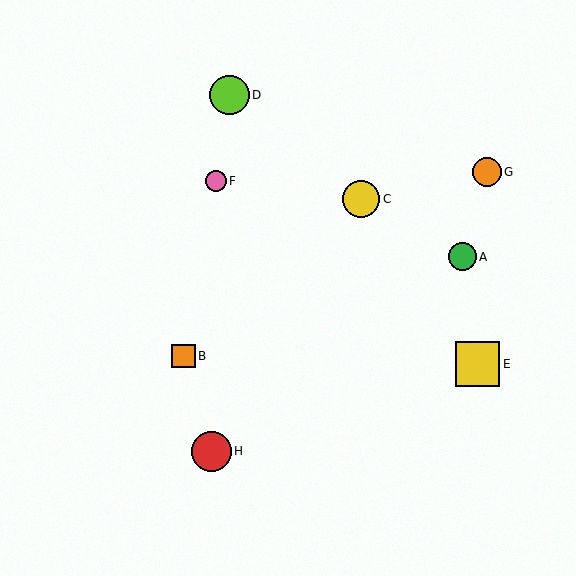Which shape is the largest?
The yellow square (labeled E) is the largest.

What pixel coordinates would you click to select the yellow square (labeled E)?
Click at (478, 364) to select the yellow square E.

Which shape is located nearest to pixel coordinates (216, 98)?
The lime circle (labeled D) at (230, 95) is nearest to that location.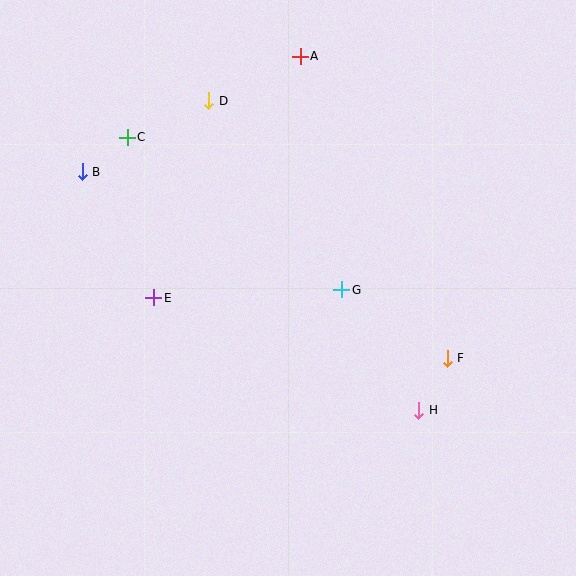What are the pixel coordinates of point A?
Point A is at (300, 56).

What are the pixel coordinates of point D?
Point D is at (209, 101).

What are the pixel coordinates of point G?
Point G is at (342, 290).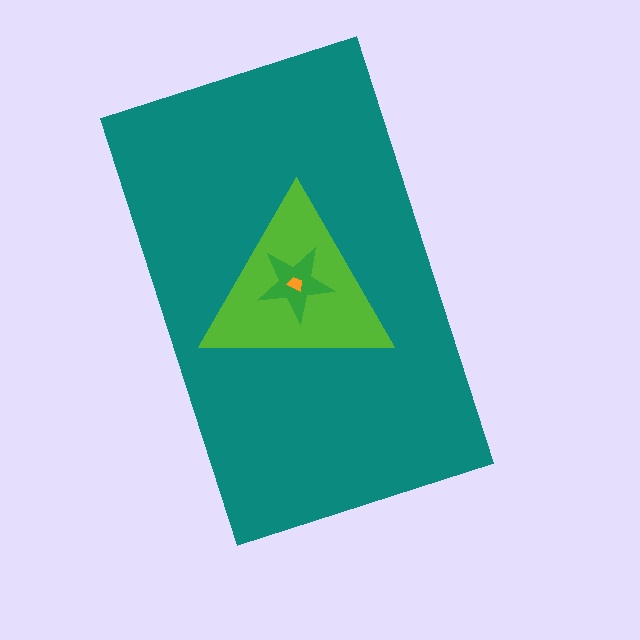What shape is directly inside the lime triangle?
The green star.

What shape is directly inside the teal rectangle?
The lime triangle.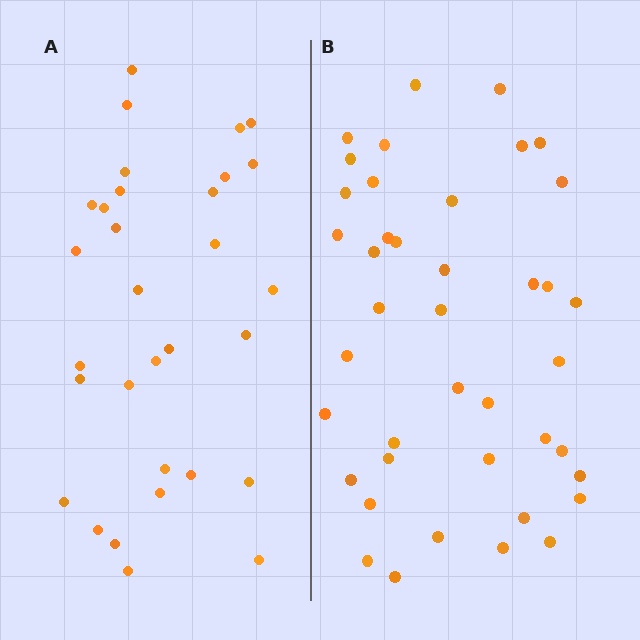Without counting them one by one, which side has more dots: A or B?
Region B (the right region) has more dots.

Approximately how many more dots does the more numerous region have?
Region B has roughly 10 or so more dots than region A.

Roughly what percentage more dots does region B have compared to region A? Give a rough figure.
About 30% more.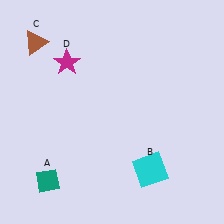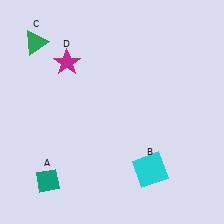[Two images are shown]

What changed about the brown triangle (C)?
In Image 1, C is brown. In Image 2, it changed to green.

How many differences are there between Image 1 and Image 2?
There is 1 difference between the two images.